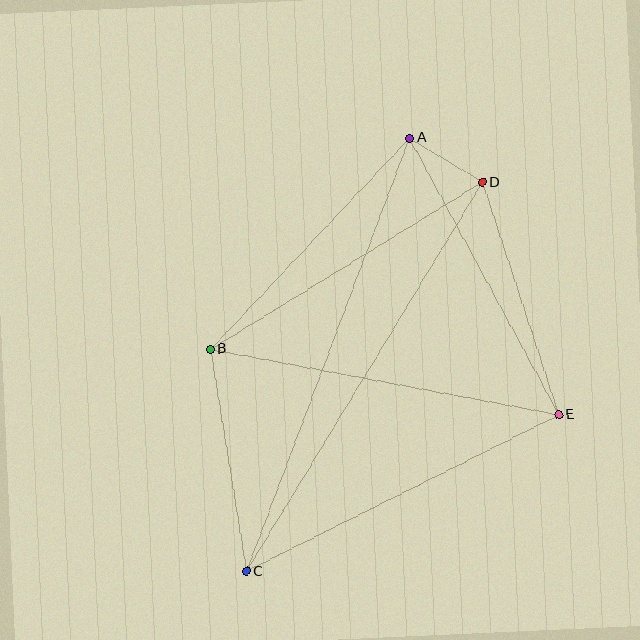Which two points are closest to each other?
Points A and D are closest to each other.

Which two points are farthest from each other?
Points A and C are farthest from each other.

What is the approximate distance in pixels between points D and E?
The distance between D and E is approximately 244 pixels.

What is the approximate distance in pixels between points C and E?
The distance between C and E is approximately 349 pixels.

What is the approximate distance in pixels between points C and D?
The distance between C and D is approximately 455 pixels.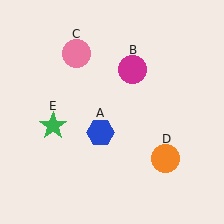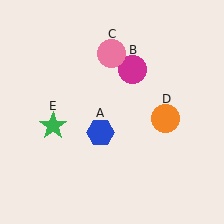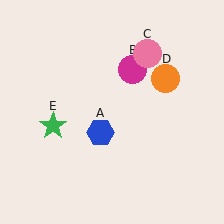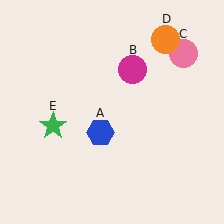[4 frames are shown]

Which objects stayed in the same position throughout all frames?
Blue hexagon (object A) and magenta circle (object B) and green star (object E) remained stationary.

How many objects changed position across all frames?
2 objects changed position: pink circle (object C), orange circle (object D).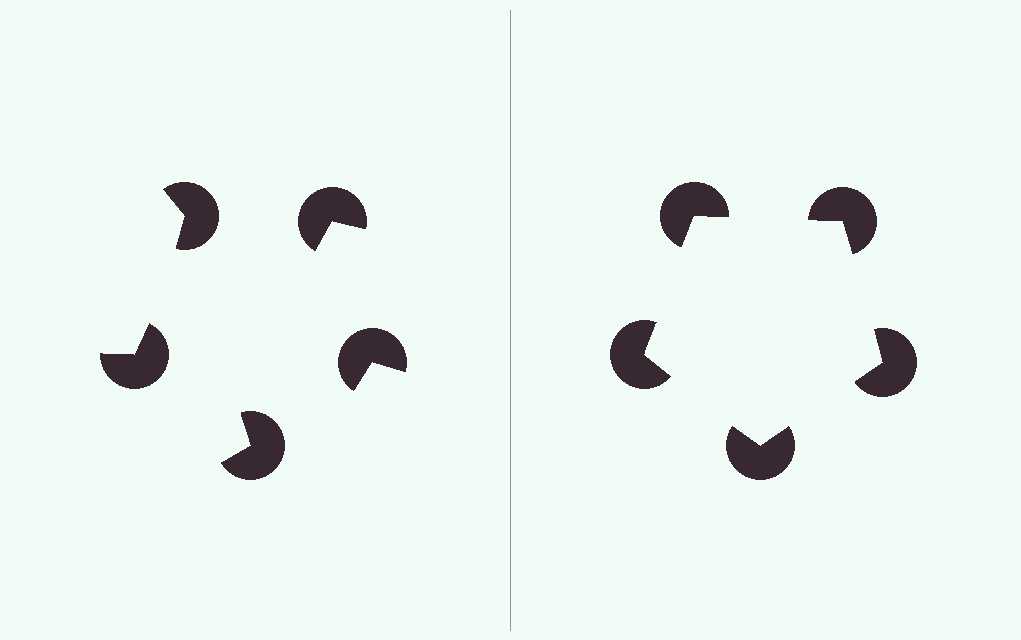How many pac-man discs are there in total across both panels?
10 — 5 on each side.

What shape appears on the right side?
An illusory pentagon.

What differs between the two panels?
The pac-man discs are positioned identically on both sides; only the wedge orientations differ. On the right they align to a pentagon; on the left they are misaligned.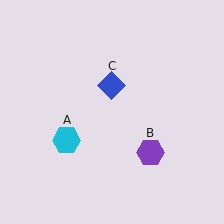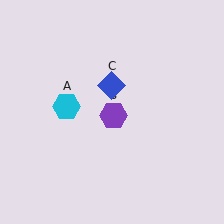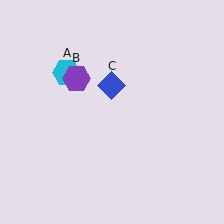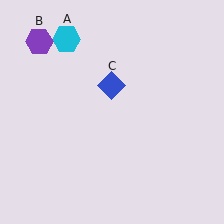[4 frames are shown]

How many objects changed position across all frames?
2 objects changed position: cyan hexagon (object A), purple hexagon (object B).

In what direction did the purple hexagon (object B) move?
The purple hexagon (object B) moved up and to the left.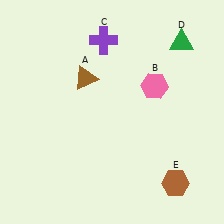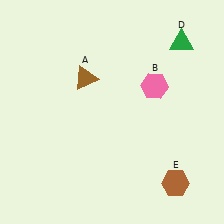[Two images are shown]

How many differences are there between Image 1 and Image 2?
There is 1 difference between the two images.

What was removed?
The purple cross (C) was removed in Image 2.